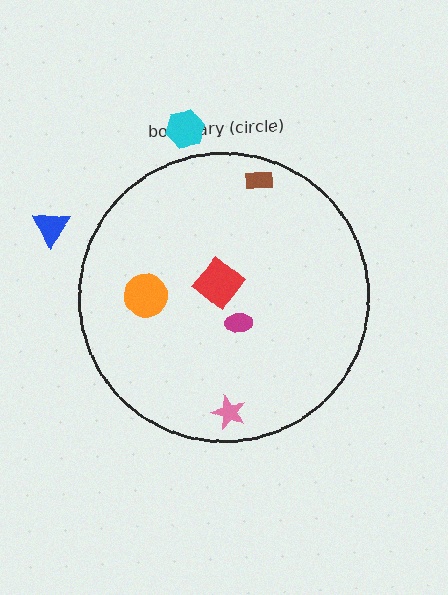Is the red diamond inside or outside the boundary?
Inside.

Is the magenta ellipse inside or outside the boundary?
Inside.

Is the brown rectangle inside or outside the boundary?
Inside.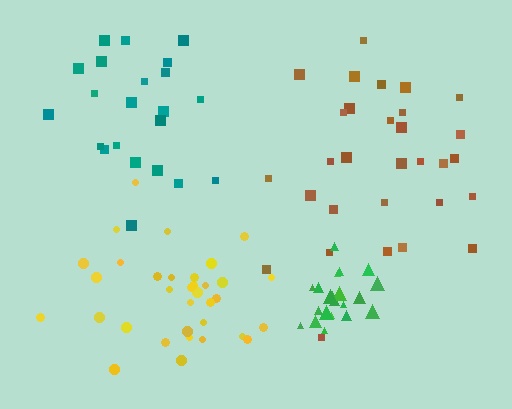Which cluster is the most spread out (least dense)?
Teal.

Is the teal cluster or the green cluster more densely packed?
Green.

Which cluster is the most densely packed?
Green.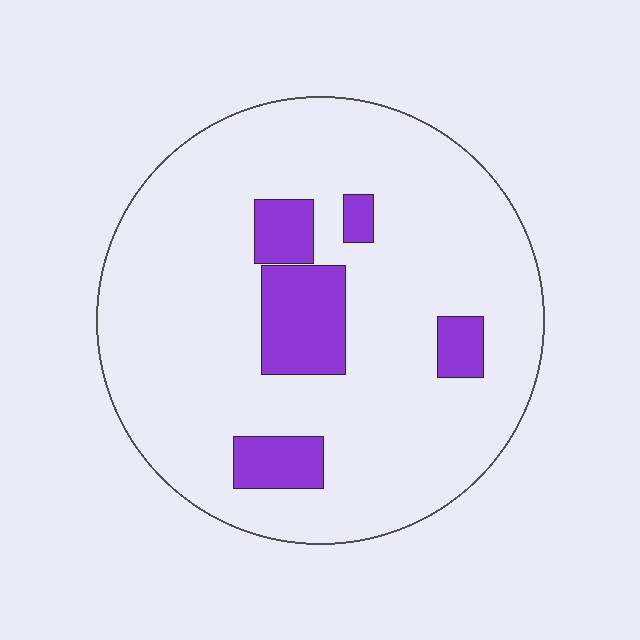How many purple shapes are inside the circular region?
5.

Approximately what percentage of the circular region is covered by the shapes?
Approximately 15%.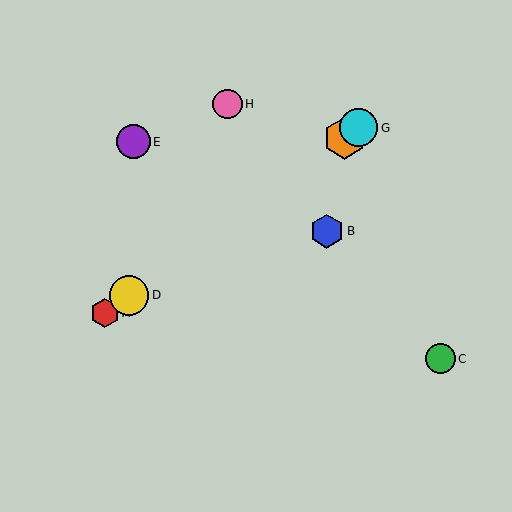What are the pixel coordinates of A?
Object A is at (105, 313).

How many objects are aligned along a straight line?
4 objects (A, D, F, G) are aligned along a straight line.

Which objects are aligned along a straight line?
Objects A, D, F, G are aligned along a straight line.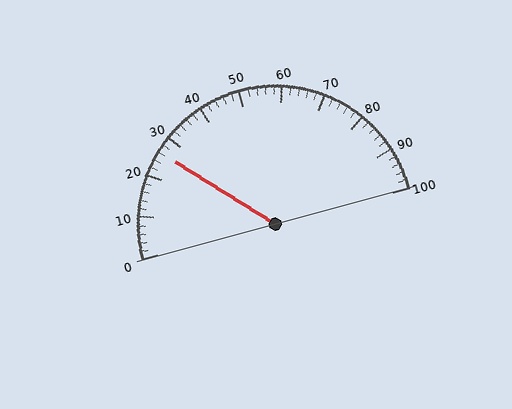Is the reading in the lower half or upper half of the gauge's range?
The reading is in the lower half of the range (0 to 100).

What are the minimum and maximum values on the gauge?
The gauge ranges from 0 to 100.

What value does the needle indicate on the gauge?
The needle indicates approximately 26.